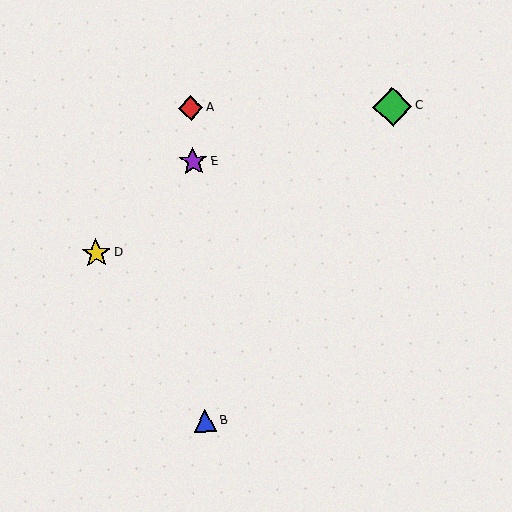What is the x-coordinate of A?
Object A is at x≈191.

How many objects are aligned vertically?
3 objects (A, B, E) are aligned vertically.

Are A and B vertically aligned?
Yes, both are at x≈191.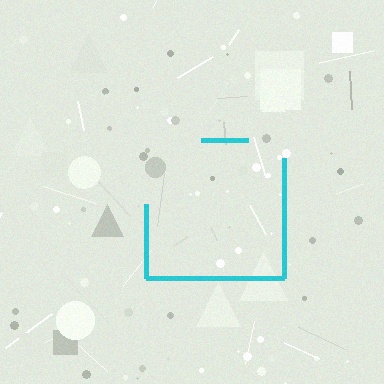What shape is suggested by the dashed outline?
The dashed outline suggests a square.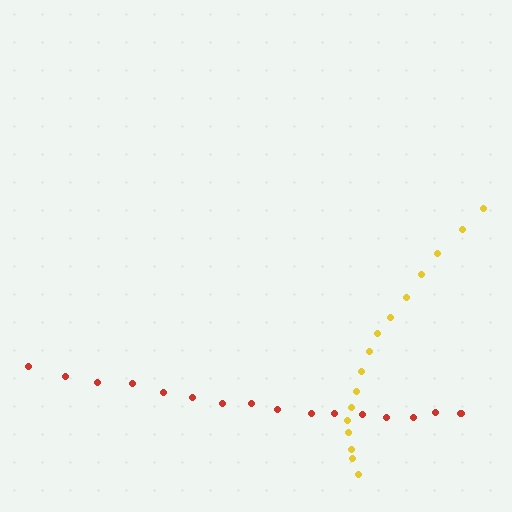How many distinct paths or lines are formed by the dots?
There are 2 distinct paths.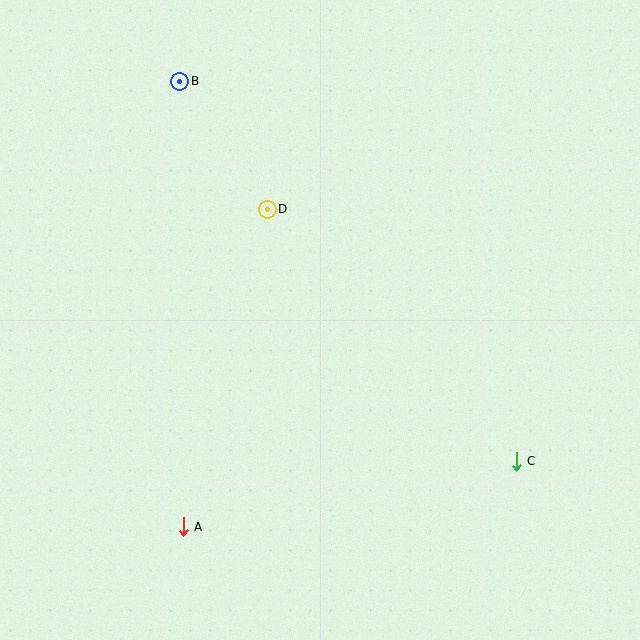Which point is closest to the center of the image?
Point D at (267, 209) is closest to the center.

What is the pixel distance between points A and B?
The distance between A and B is 445 pixels.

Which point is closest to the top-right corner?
Point D is closest to the top-right corner.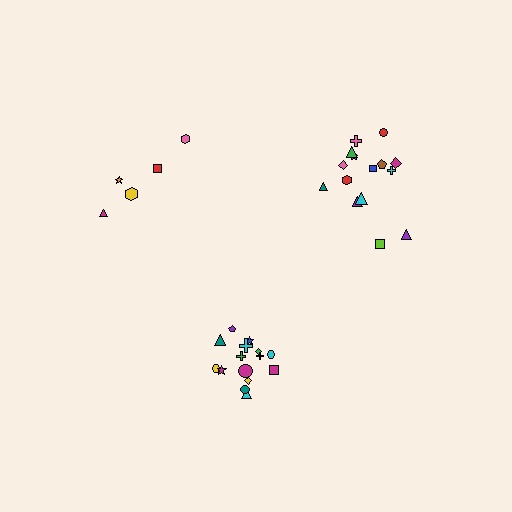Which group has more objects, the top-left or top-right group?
The top-right group.